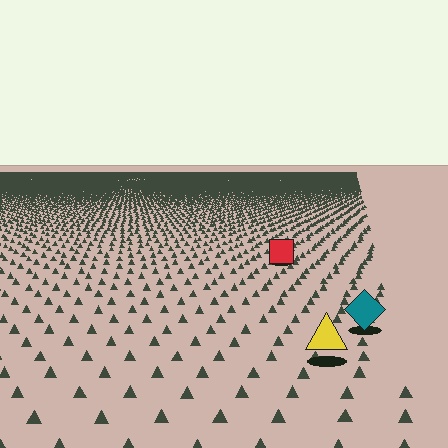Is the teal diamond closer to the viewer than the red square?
Yes. The teal diamond is closer — you can tell from the texture gradient: the ground texture is coarser near it.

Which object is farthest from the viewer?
The red square is farthest from the viewer. It appears smaller and the ground texture around it is denser.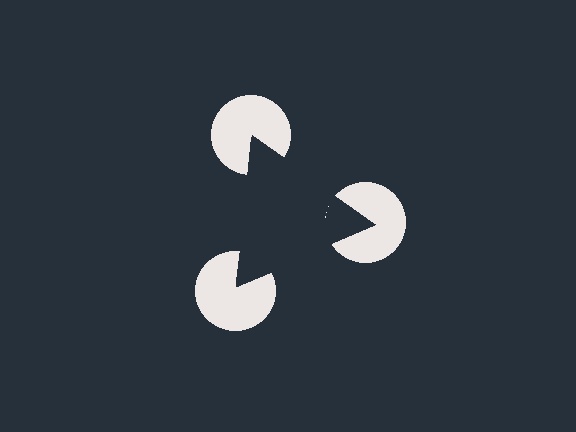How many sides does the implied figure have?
3 sides.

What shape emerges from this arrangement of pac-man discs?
An illusory triangle — its edges are inferred from the aligned wedge cuts in the pac-man discs, not physically drawn.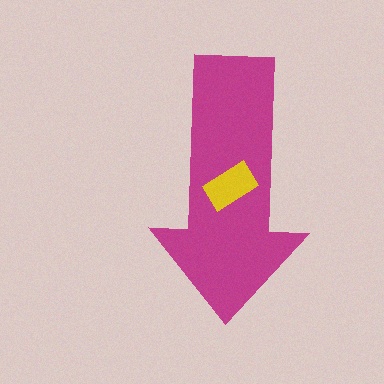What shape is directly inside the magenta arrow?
The yellow rectangle.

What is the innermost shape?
The yellow rectangle.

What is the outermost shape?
The magenta arrow.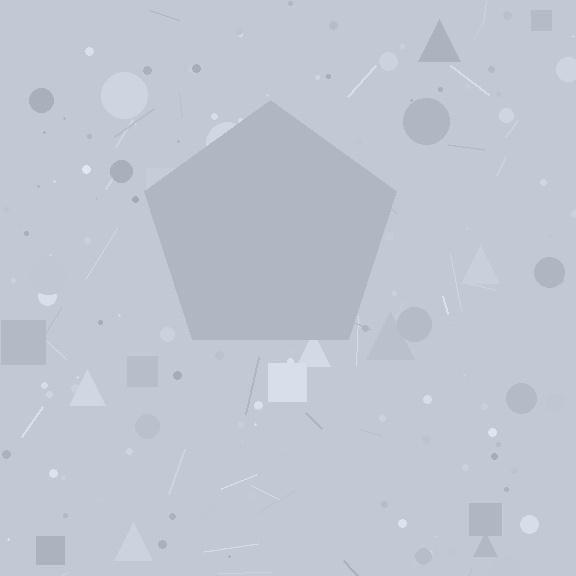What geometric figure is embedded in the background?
A pentagon is embedded in the background.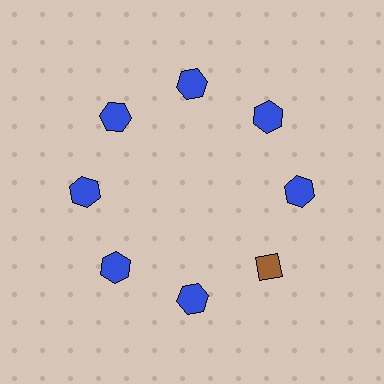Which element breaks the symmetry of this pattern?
The brown diamond at roughly the 4 o'clock position breaks the symmetry. All other shapes are blue hexagons.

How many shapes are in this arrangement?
There are 8 shapes arranged in a ring pattern.